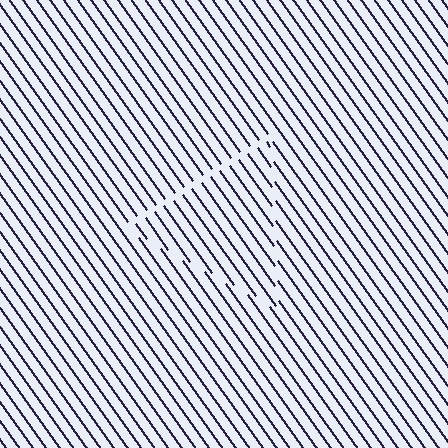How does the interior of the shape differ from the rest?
The interior of the shape contains the same grating, shifted by half a period — the contour is defined by the phase discontinuity where line-ends from the inner and outer gratings abut.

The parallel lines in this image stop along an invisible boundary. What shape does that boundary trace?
An illusory triangle. The interior of the shape contains the same grating, shifted by half a period — the contour is defined by the phase discontinuity where line-ends from the inner and outer gratings abut.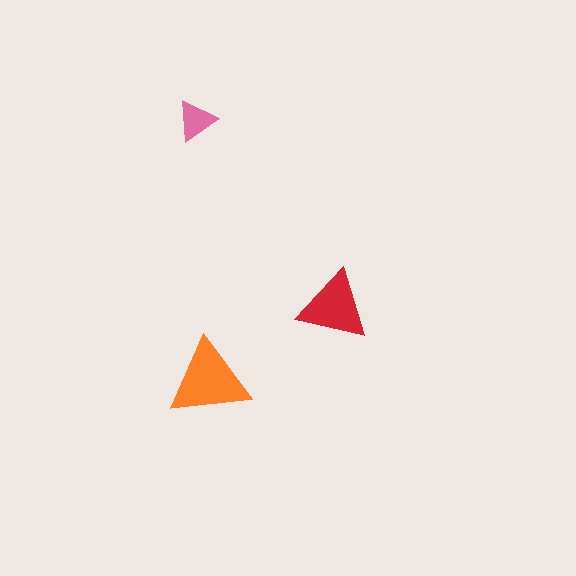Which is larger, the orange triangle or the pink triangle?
The orange one.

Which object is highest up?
The pink triangle is topmost.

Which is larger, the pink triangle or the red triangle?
The red one.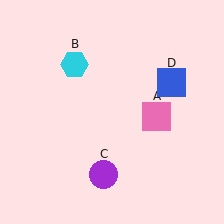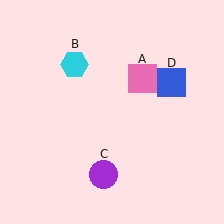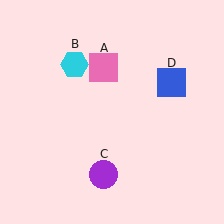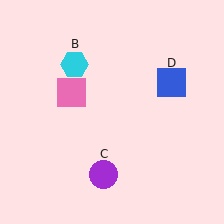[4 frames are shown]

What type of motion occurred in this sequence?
The pink square (object A) rotated counterclockwise around the center of the scene.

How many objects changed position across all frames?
1 object changed position: pink square (object A).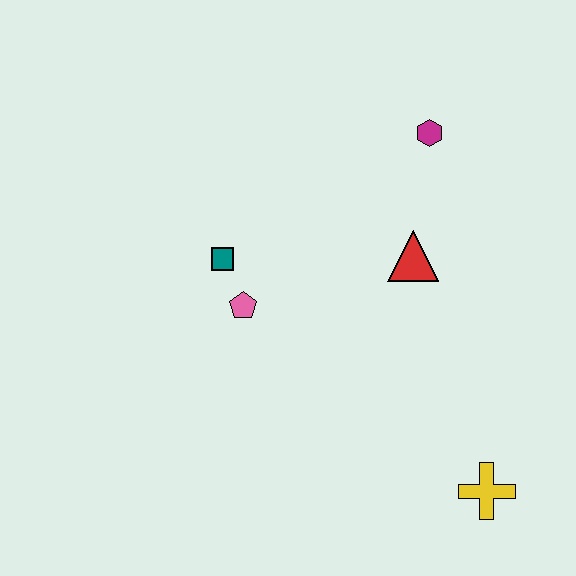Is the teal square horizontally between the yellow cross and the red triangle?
No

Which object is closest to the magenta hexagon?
The red triangle is closest to the magenta hexagon.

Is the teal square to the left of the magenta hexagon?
Yes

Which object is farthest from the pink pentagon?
The yellow cross is farthest from the pink pentagon.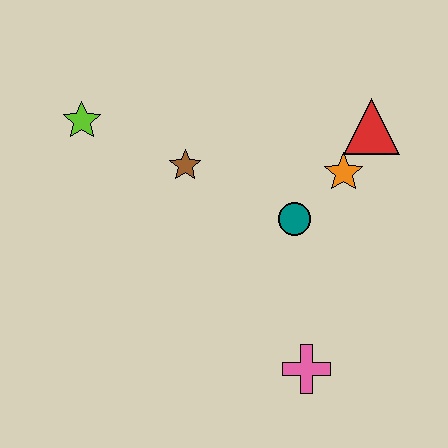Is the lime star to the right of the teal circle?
No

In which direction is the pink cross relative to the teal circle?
The pink cross is below the teal circle.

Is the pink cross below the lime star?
Yes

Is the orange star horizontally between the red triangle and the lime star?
Yes